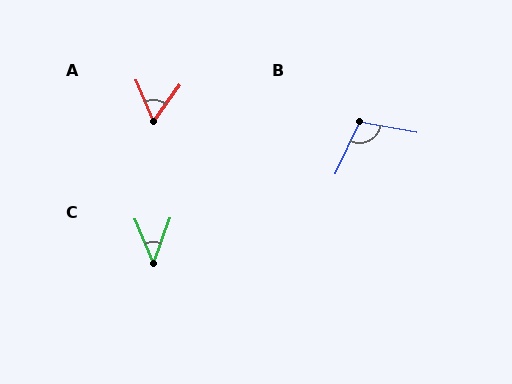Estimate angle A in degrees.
Approximately 58 degrees.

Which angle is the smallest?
C, at approximately 43 degrees.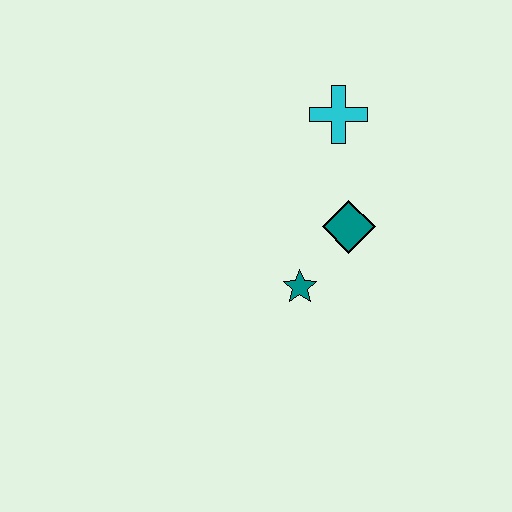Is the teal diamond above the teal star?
Yes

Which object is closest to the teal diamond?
The teal star is closest to the teal diamond.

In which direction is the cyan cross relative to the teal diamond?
The cyan cross is above the teal diamond.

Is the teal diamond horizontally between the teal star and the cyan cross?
No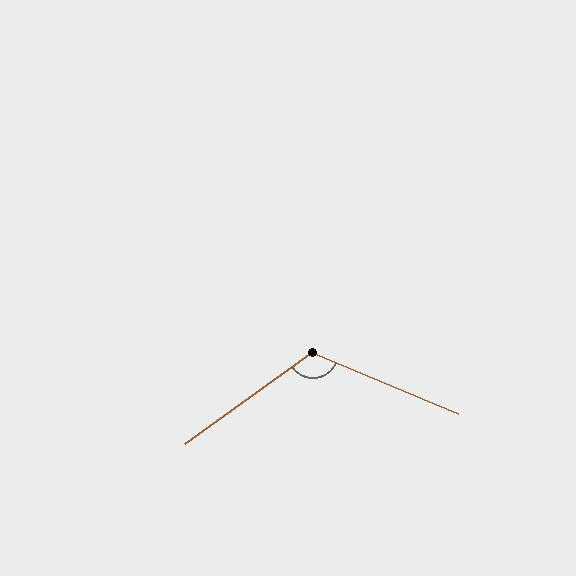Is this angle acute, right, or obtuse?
It is obtuse.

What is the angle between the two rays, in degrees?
Approximately 122 degrees.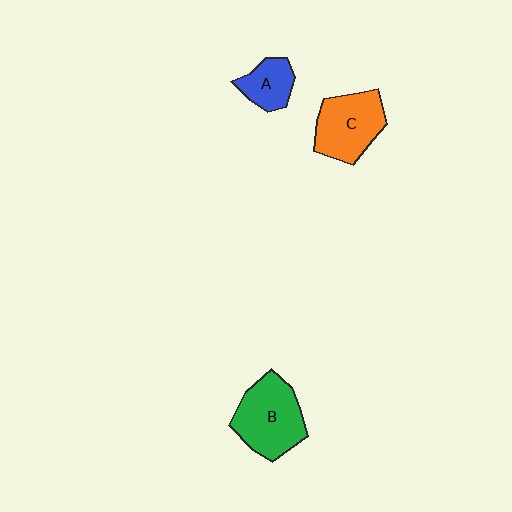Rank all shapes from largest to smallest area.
From largest to smallest: B (green), C (orange), A (blue).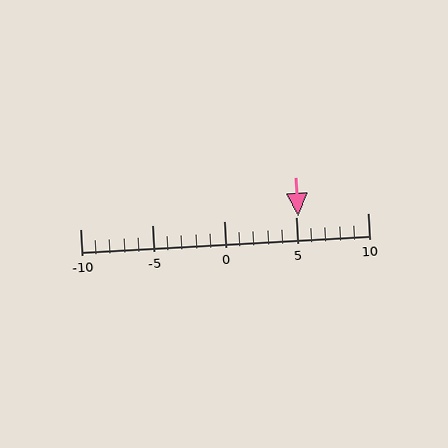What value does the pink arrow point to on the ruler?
The pink arrow points to approximately 5.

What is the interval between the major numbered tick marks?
The major tick marks are spaced 5 units apart.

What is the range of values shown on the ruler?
The ruler shows values from -10 to 10.